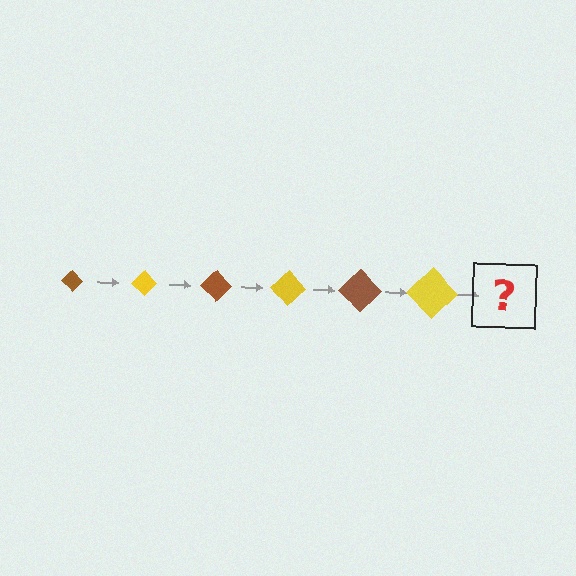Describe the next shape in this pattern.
It should be a brown diamond, larger than the previous one.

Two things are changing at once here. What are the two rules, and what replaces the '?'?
The two rules are that the diamond grows larger each step and the color cycles through brown and yellow. The '?' should be a brown diamond, larger than the previous one.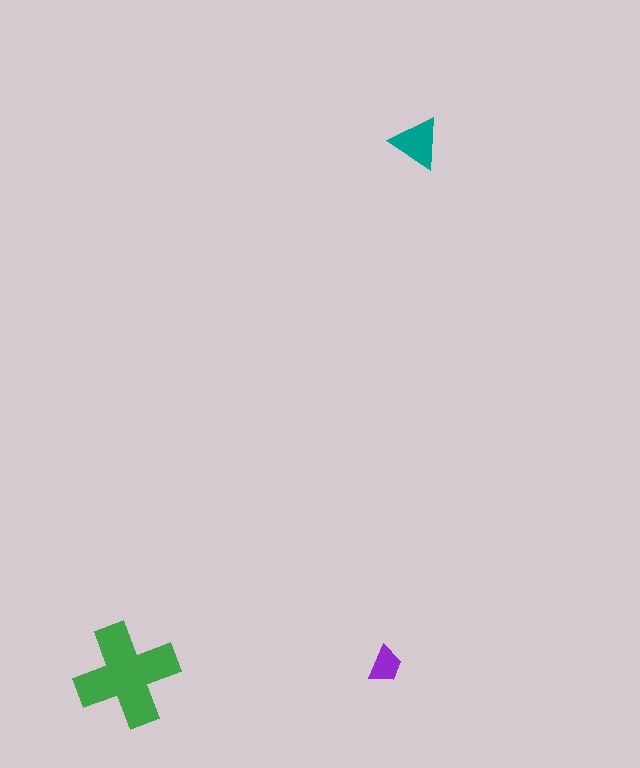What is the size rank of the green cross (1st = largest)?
1st.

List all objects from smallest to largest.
The purple trapezoid, the teal triangle, the green cross.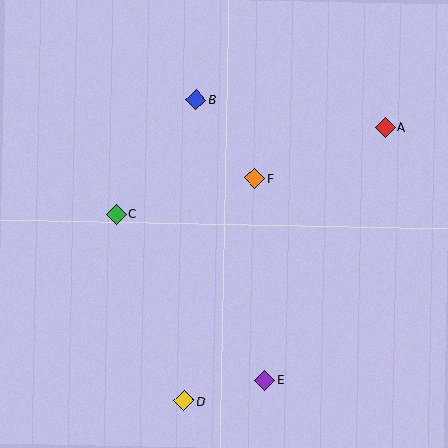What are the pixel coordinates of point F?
Point F is at (255, 178).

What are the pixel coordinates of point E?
Point E is at (265, 380).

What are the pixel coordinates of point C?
Point C is at (116, 214).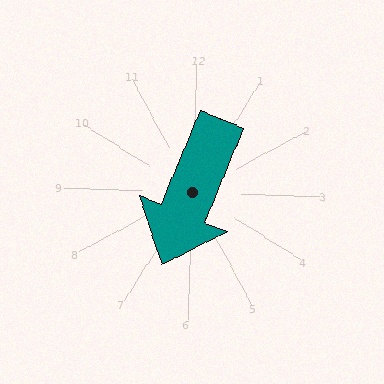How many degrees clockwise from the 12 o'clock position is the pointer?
Approximately 200 degrees.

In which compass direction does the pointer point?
South.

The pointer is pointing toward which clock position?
Roughly 7 o'clock.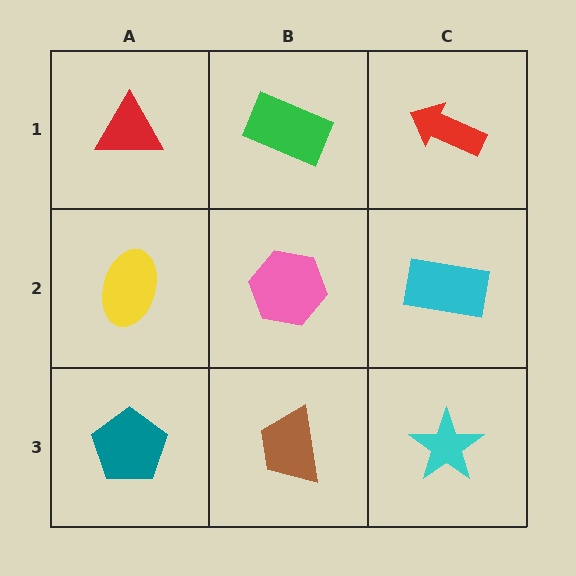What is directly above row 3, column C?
A cyan rectangle.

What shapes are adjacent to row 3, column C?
A cyan rectangle (row 2, column C), a brown trapezoid (row 3, column B).